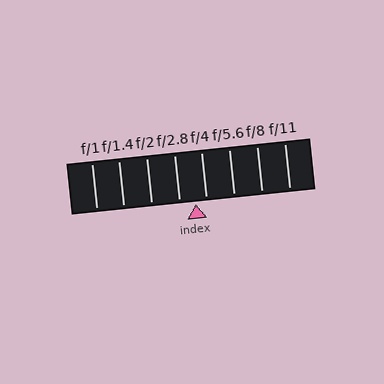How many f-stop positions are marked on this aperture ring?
There are 8 f-stop positions marked.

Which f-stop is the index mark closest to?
The index mark is closest to f/4.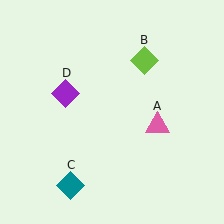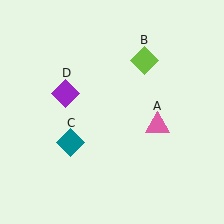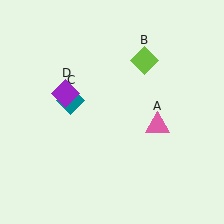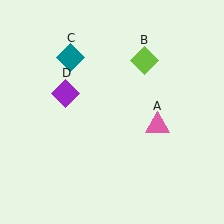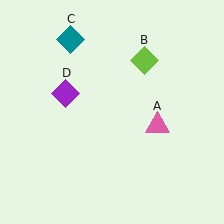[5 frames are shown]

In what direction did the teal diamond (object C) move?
The teal diamond (object C) moved up.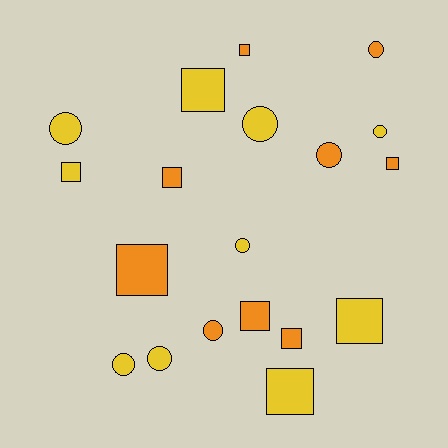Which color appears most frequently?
Yellow, with 10 objects.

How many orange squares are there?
There are 6 orange squares.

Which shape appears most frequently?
Square, with 10 objects.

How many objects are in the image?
There are 19 objects.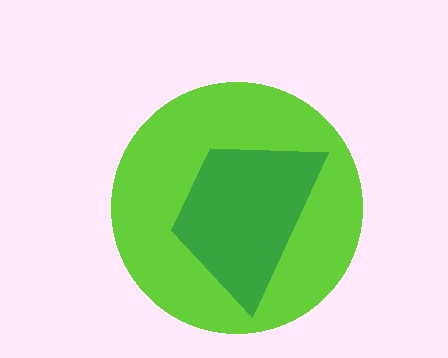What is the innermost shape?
The green trapezoid.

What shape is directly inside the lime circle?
The green trapezoid.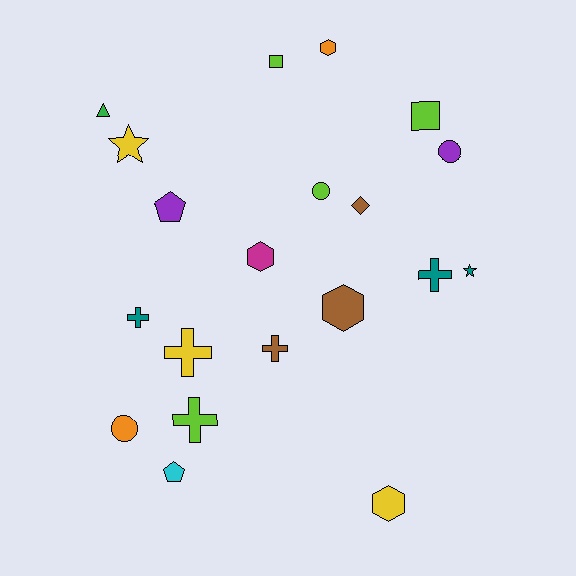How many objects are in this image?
There are 20 objects.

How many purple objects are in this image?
There are 2 purple objects.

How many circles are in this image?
There are 3 circles.